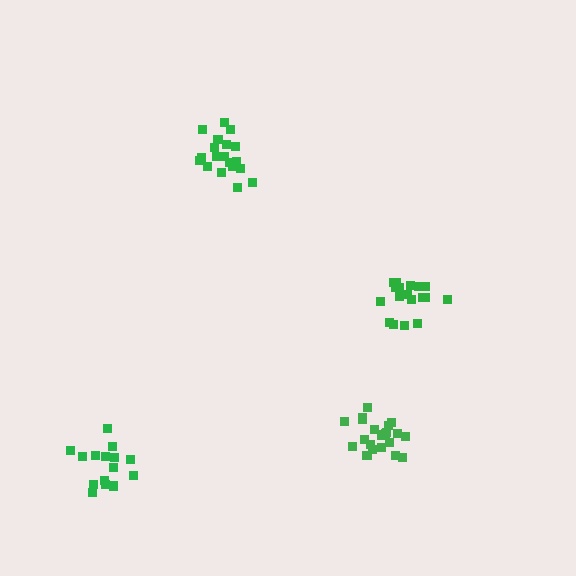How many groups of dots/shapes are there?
There are 4 groups.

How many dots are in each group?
Group 1: 19 dots, Group 2: 21 dots, Group 3: 20 dots, Group 4: 15 dots (75 total).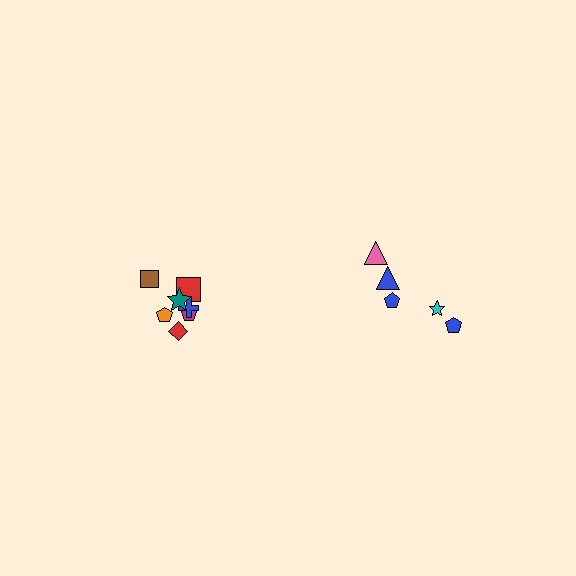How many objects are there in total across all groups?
There are 12 objects.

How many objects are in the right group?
There are 5 objects.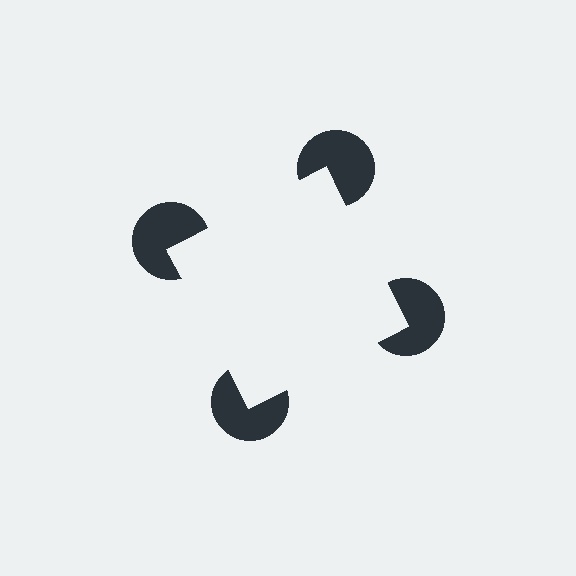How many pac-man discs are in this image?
There are 4 — one at each vertex of the illusory square.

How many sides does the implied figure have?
4 sides.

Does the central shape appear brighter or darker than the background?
It typically appears slightly brighter than the background, even though no actual brightness change is drawn.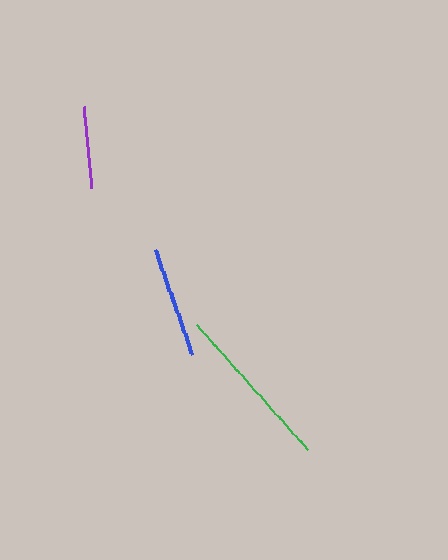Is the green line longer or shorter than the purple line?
The green line is longer than the purple line.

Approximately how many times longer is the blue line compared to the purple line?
The blue line is approximately 1.3 times the length of the purple line.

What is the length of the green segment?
The green segment is approximately 167 pixels long.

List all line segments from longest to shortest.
From longest to shortest: green, blue, purple.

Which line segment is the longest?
The green line is the longest at approximately 167 pixels.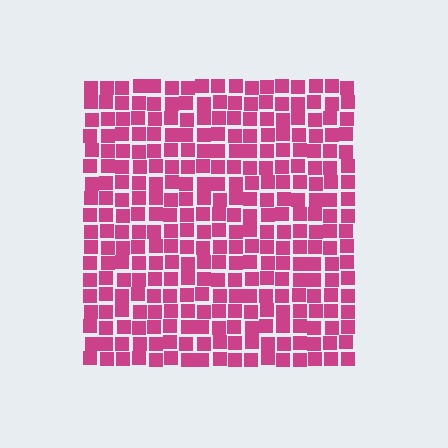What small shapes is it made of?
It is made of small squares.